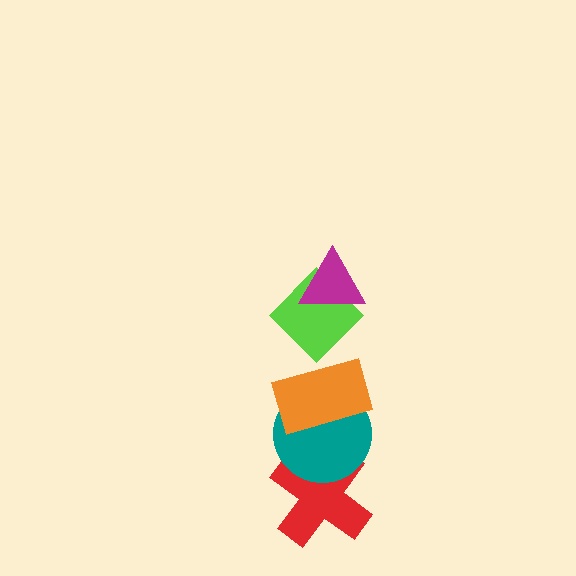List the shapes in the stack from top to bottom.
From top to bottom: the magenta triangle, the lime diamond, the orange rectangle, the teal circle, the red cross.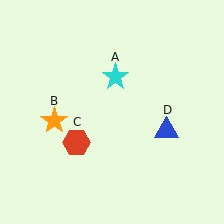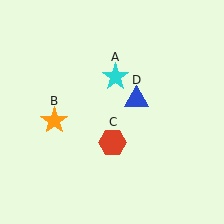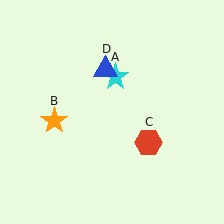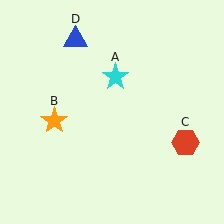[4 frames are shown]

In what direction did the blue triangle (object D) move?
The blue triangle (object D) moved up and to the left.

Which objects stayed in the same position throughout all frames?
Cyan star (object A) and orange star (object B) remained stationary.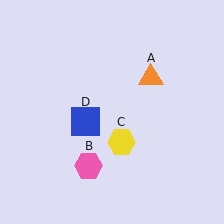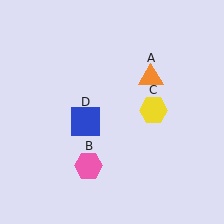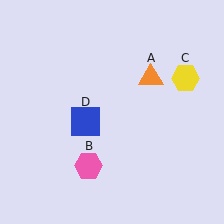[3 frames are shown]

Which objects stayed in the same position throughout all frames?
Orange triangle (object A) and pink hexagon (object B) and blue square (object D) remained stationary.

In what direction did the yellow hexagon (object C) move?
The yellow hexagon (object C) moved up and to the right.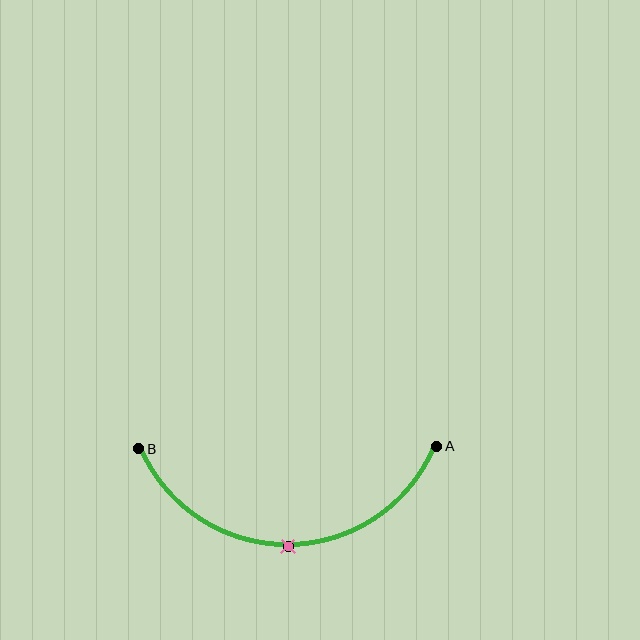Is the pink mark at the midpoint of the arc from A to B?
Yes. The pink mark lies on the arc at equal arc-length from both A and B — it is the arc midpoint.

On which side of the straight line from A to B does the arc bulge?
The arc bulges below the straight line connecting A and B.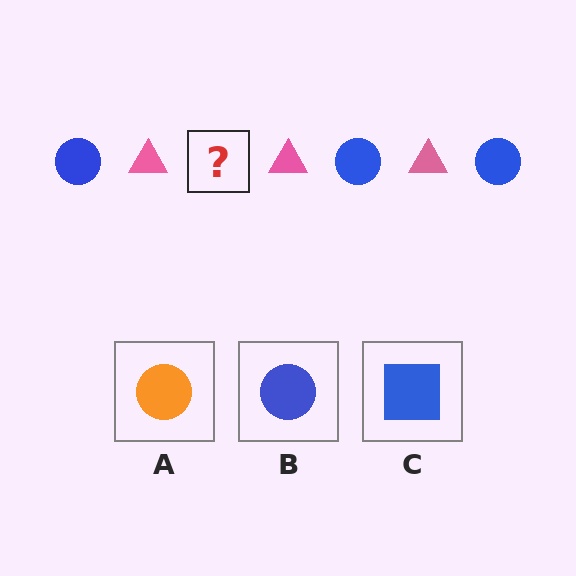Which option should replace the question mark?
Option B.